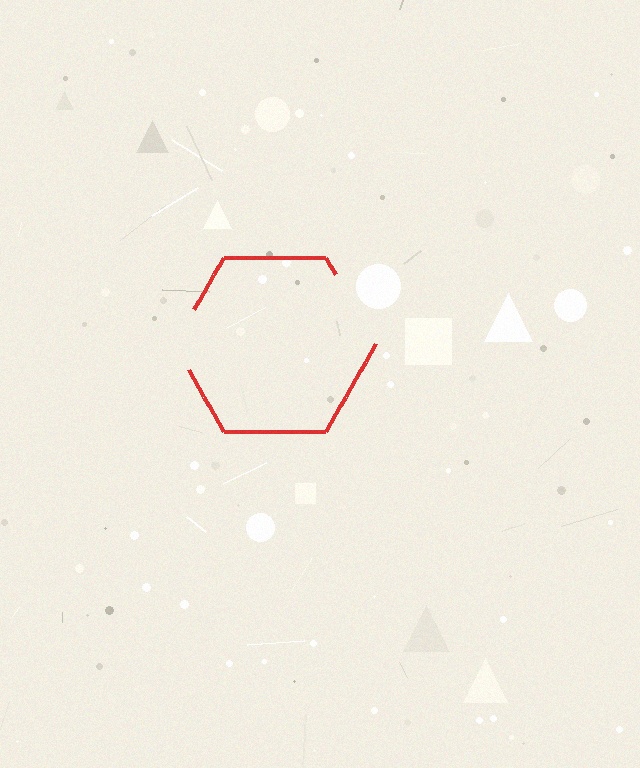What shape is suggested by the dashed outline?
The dashed outline suggests a hexagon.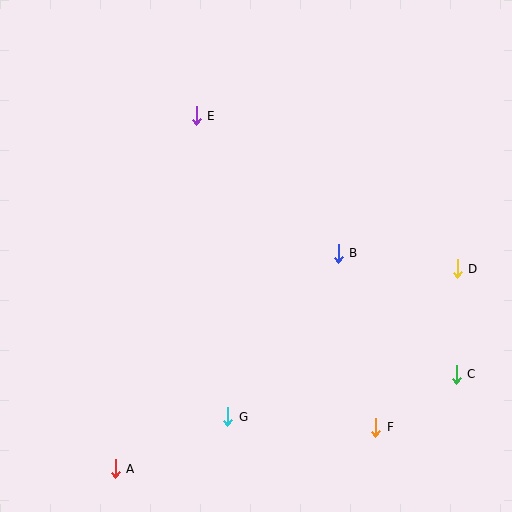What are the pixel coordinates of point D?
Point D is at (457, 269).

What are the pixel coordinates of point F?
Point F is at (376, 427).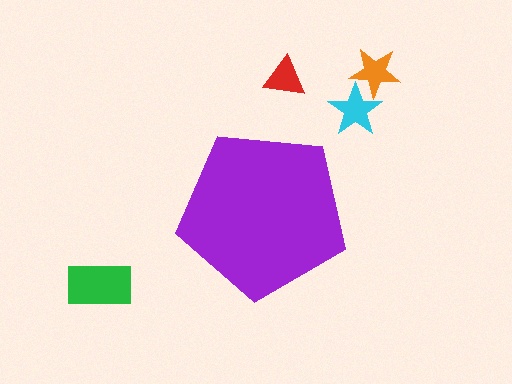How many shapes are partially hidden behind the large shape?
0 shapes are partially hidden.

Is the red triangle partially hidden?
No, the red triangle is fully visible.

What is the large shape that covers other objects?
A purple pentagon.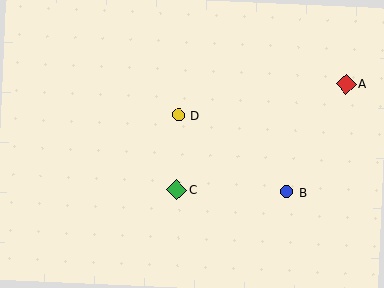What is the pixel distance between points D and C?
The distance between D and C is 75 pixels.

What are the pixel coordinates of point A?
Point A is at (346, 84).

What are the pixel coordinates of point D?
Point D is at (179, 115).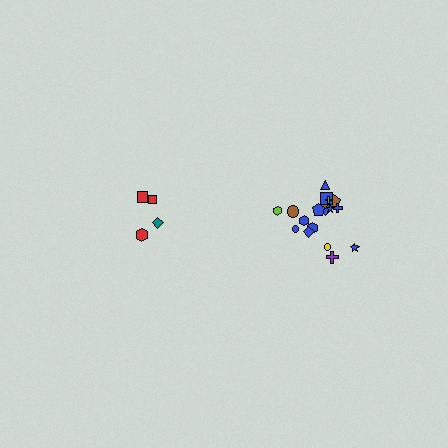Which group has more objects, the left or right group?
The right group.